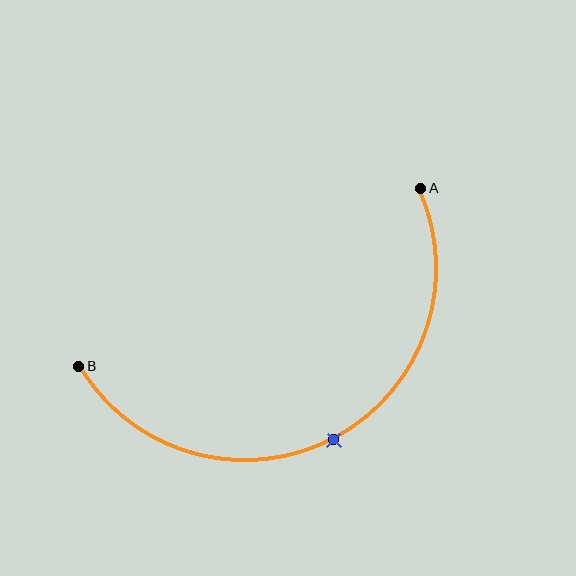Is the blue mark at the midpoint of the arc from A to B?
Yes. The blue mark lies on the arc at equal arc-length from both A and B — it is the arc midpoint.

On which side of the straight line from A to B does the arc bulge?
The arc bulges below the straight line connecting A and B.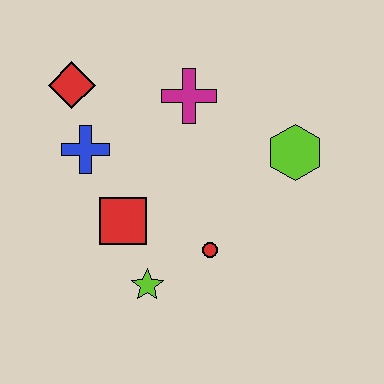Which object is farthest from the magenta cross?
The lime star is farthest from the magenta cross.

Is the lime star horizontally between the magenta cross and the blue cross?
Yes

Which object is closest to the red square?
The lime star is closest to the red square.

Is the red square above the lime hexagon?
No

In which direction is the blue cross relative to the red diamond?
The blue cross is below the red diamond.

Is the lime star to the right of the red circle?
No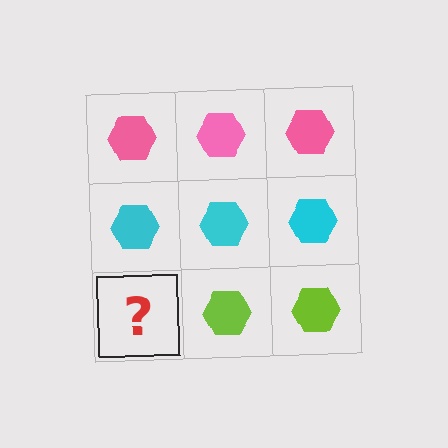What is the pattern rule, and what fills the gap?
The rule is that each row has a consistent color. The gap should be filled with a lime hexagon.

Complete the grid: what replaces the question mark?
The question mark should be replaced with a lime hexagon.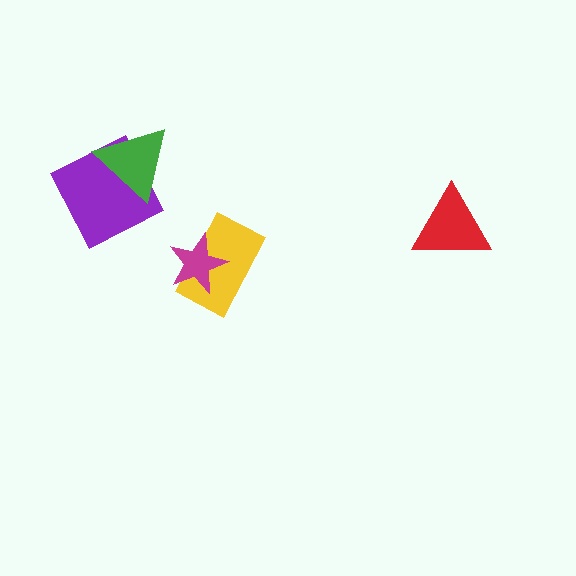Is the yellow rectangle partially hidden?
Yes, it is partially covered by another shape.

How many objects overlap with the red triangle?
0 objects overlap with the red triangle.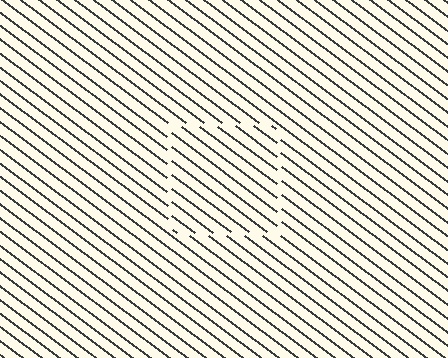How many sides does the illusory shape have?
4 sides — the line-ends trace a square.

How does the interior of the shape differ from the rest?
The interior of the shape contains the same grating, shifted by half a period — the contour is defined by the phase discontinuity where line-ends from the inner and outer gratings abut.